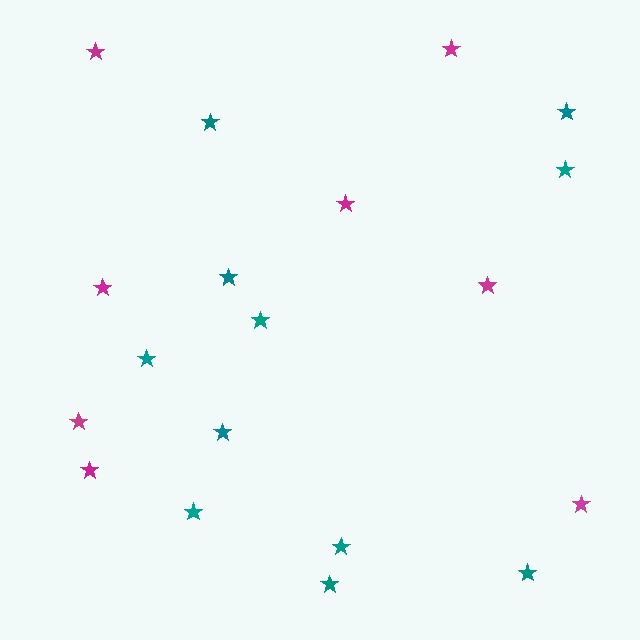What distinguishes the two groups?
There are 2 groups: one group of magenta stars (8) and one group of teal stars (11).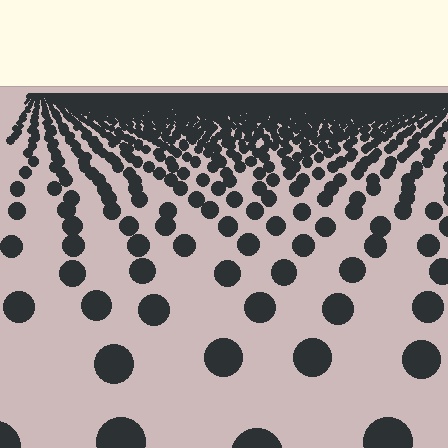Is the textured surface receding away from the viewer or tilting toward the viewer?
The surface is receding away from the viewer. Texture elements get smaller and denser toward the top.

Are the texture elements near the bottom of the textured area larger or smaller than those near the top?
Larger. Near the bottom, elements are closer to the viewer and appear at a bigger on-screen size.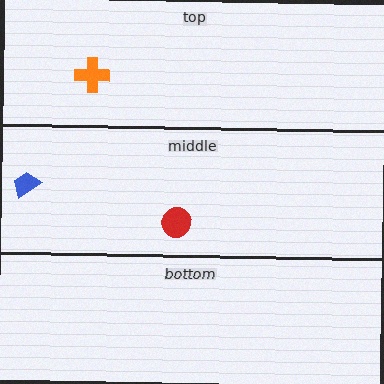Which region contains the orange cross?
The top region.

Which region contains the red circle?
The middle region.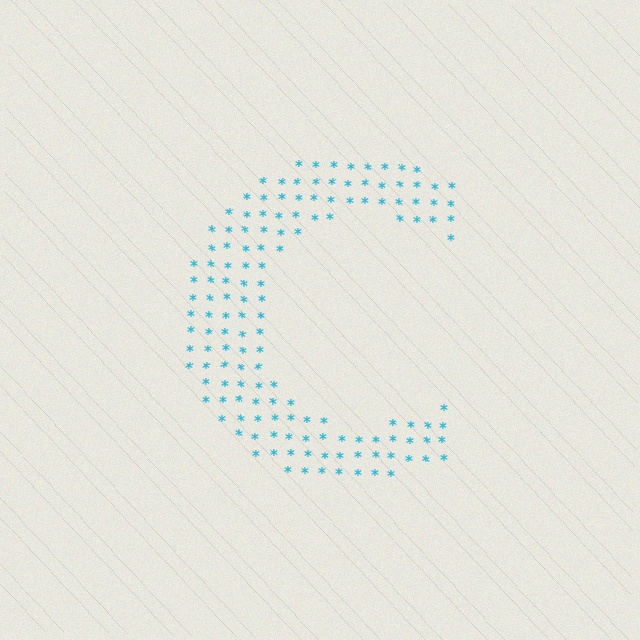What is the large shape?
The large shape is the letter C.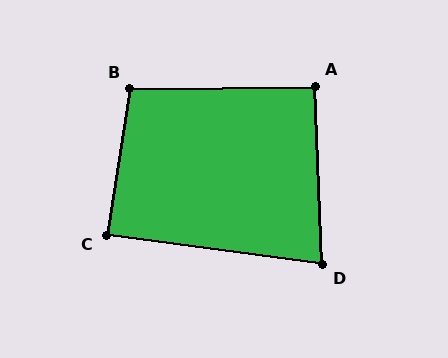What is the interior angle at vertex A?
Approximately 91 degrees (approximately right).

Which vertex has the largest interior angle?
B, at approximately 100 degrees.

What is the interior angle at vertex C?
Approximately 89 degrees (approximately right).